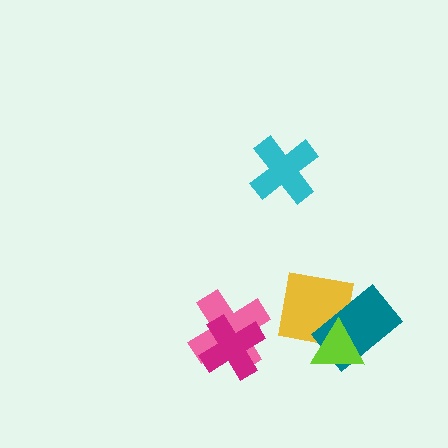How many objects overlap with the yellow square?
2 objects overlap with the yellow square.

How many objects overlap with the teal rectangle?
2 objects overlap with the teal rectangle.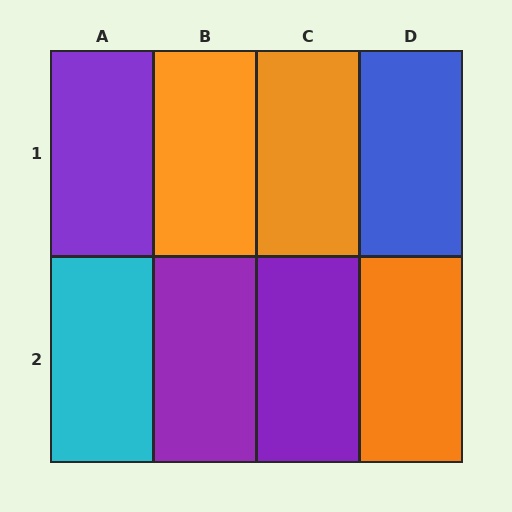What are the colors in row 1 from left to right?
Purple, orange, orange, blue.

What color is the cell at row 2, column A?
Cyan.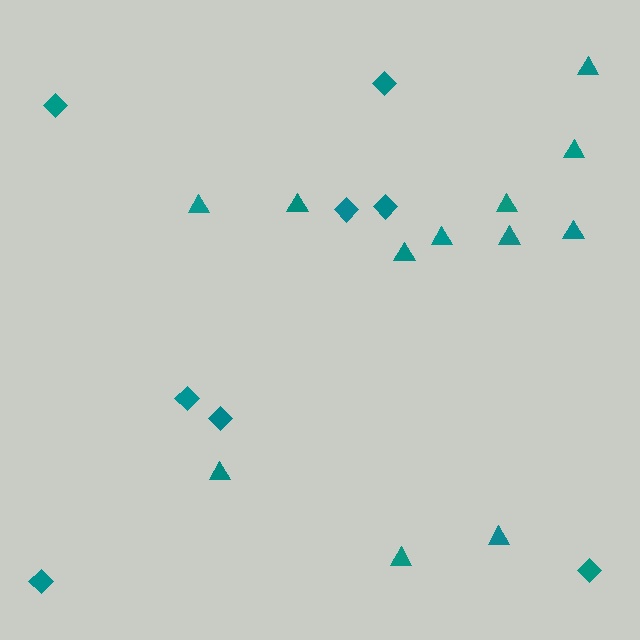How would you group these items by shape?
There are 2 groups: one group of diamonds (8) and one group of triangles (12).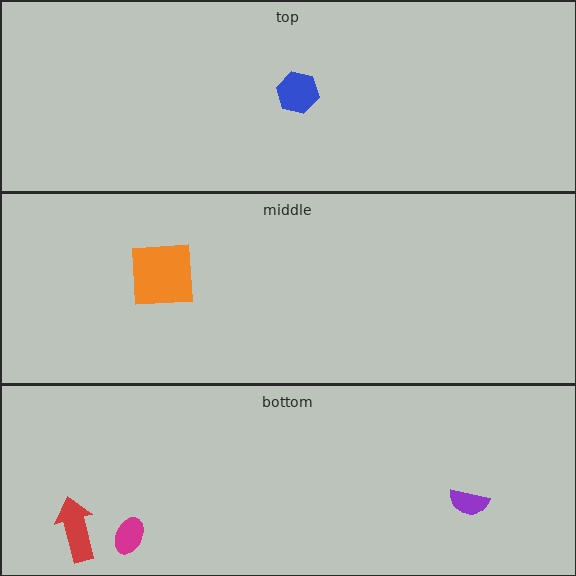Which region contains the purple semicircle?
The bottom region.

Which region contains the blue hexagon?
The top region.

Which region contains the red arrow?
The bottom region.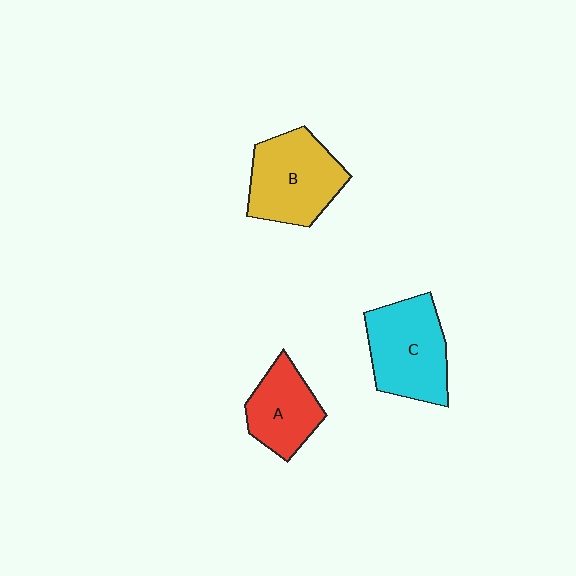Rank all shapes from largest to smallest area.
From largest to smallest: C (cyan), B (yellow), A (red).